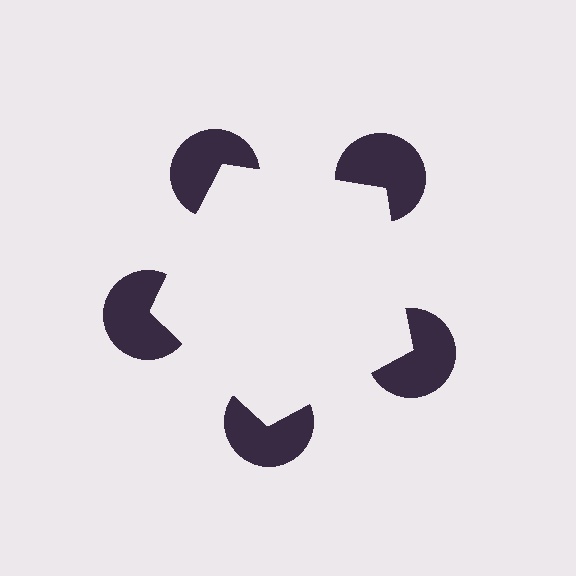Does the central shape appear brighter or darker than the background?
It typically appears slightly brighter than the background, even though no actual brightness change is drawn.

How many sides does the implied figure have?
5 sides.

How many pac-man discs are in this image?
There are 5 — one at each vertex of the illusory pentagon.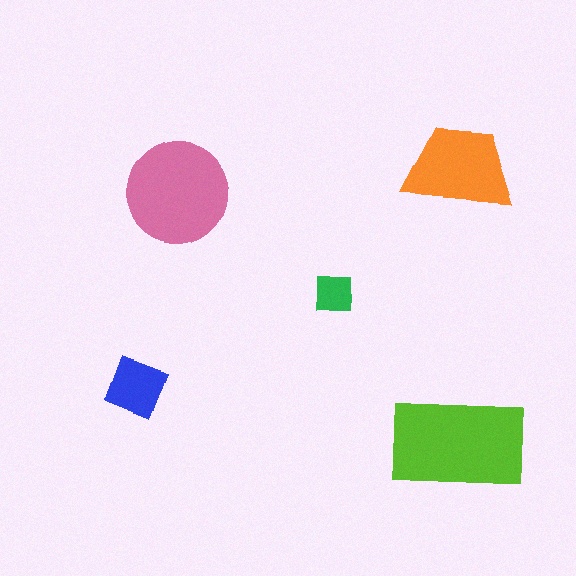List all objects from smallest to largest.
The green square, the blue square, the orange trapezoid, the pink circle, the lime rectangle.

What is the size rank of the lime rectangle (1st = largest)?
1st.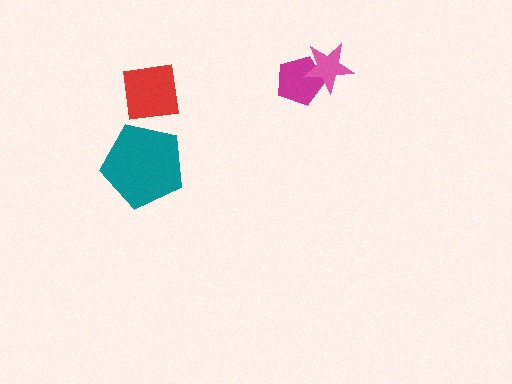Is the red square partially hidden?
No, no other shape covers it.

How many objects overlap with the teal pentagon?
0 objects overlap with the teal pentagon.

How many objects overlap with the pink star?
1 object overlaps with the pink star.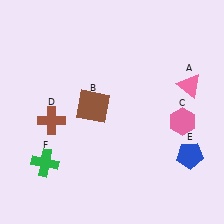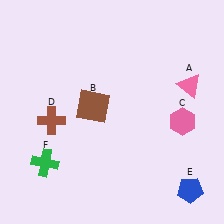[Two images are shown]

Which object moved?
The blue pentagon (E) moved down.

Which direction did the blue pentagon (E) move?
The blue pentagon (E) moved down.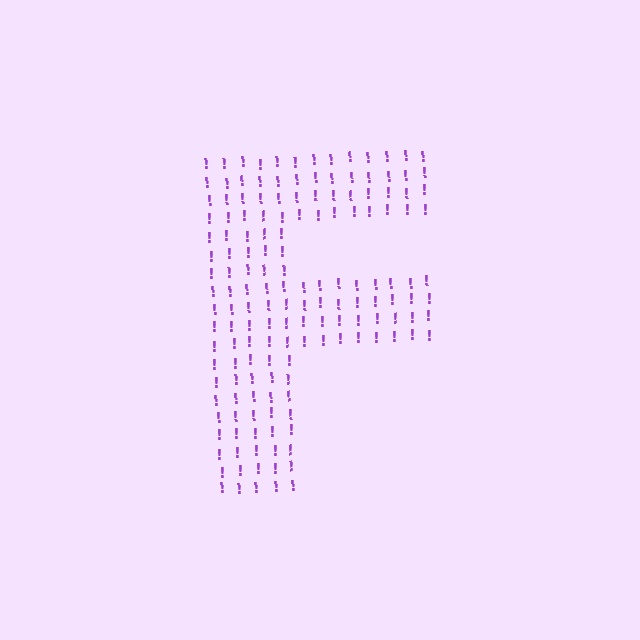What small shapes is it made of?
It is made of small exclamation marks.